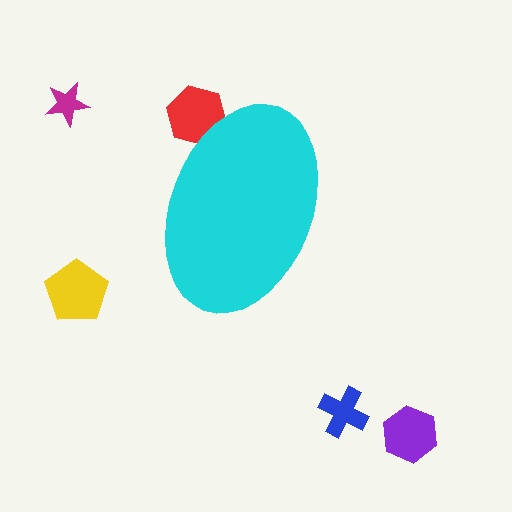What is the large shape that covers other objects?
A cyan ellipse.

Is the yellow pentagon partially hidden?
No, the yellow pentagon is fully visible.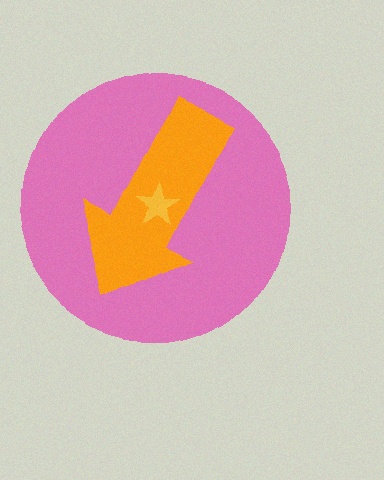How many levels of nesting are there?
3.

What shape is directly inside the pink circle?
The orange arrow.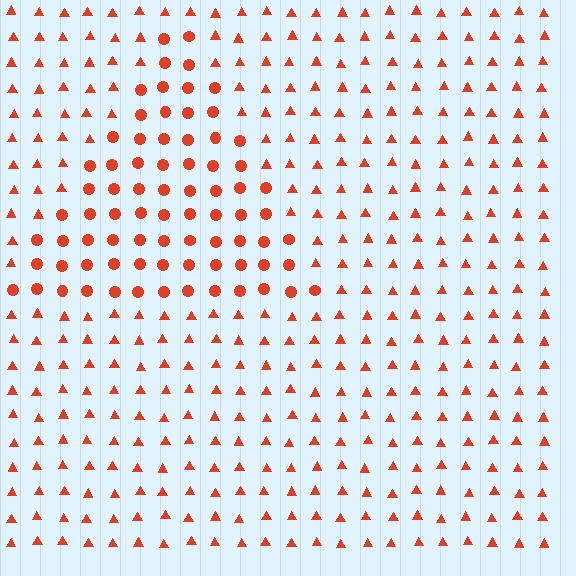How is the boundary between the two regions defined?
The boundary is defined by a change in element shape: circles inside vs. triangles outside. All elements share the same color and spacing.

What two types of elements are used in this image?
The image uses circles inside the triangle region and triangles outside it.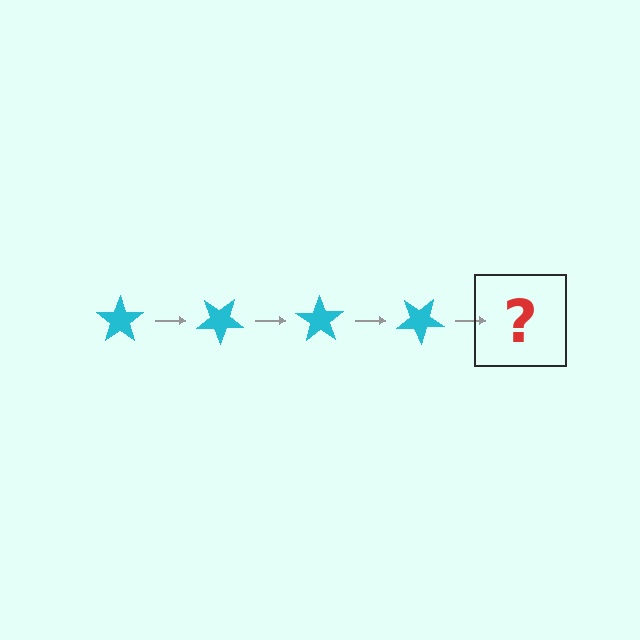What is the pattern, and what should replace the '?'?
The pattern is that the star rotates 35 degrees each step. The '?' should be a cyan star rotated 140 degrees.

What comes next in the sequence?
The next element should be a cyan star rotated 140 degrees.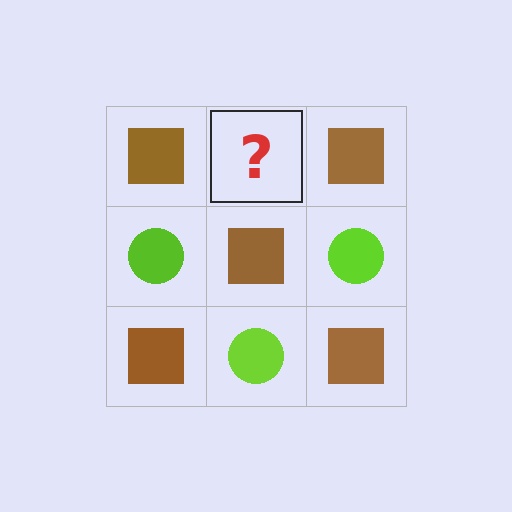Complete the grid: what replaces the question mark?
The question mark should be replaced with a lime circle.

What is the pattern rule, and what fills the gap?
The rule is that it alternates brown square and lime circle in a checkerboard pattern. The gap should be filled with a lime circle.